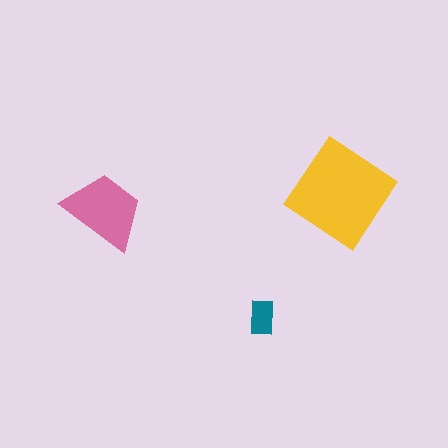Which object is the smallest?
The teal rectangle.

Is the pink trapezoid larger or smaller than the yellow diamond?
Smaller.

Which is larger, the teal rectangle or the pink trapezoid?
The pink trapezoid.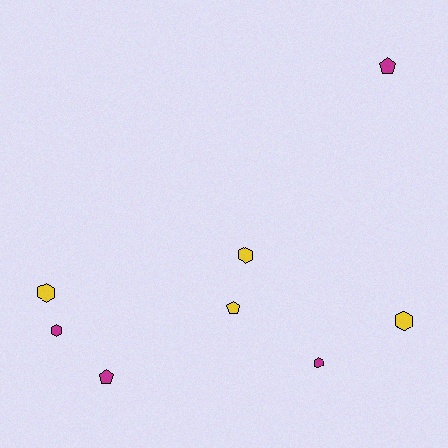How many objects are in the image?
There are 8 objects.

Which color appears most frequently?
Magenta, with 4 objects.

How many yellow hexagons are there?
There are 3 yellow hexagons.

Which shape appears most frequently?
Hexagon, with 5 objects.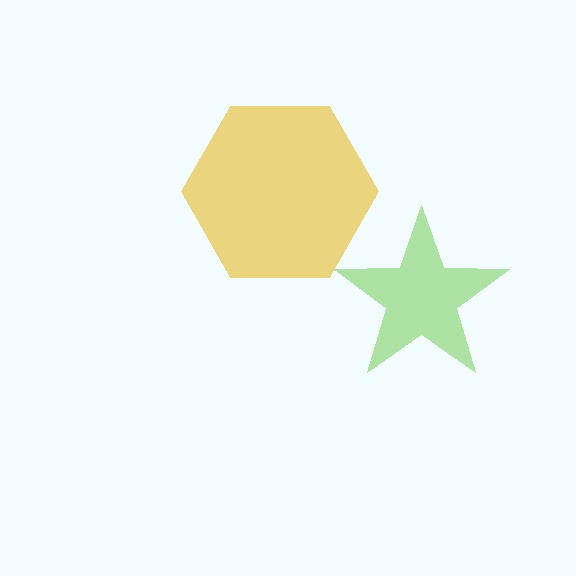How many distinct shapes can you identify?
There are 2 distinct shapes: a yellow hexagon, a lime star.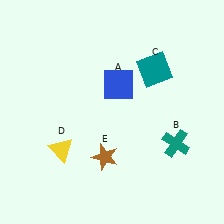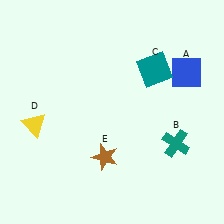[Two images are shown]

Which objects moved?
The objects that moved are: the blue square (A), the yellow triangle (D).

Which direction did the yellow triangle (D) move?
The yellow triangle (D) moved left.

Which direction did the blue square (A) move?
The blue square (A) moved right.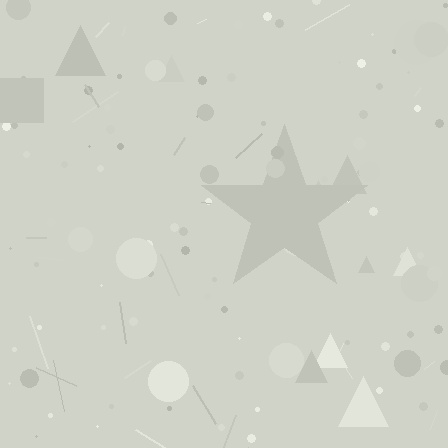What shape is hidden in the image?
A star is hidden in the image.